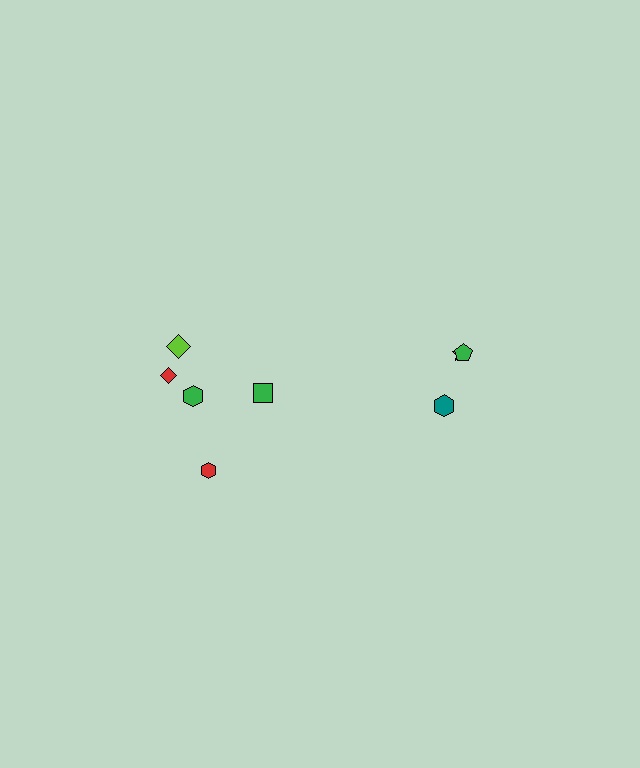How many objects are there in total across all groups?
There are 8 objects.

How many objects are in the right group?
There are 3 objects.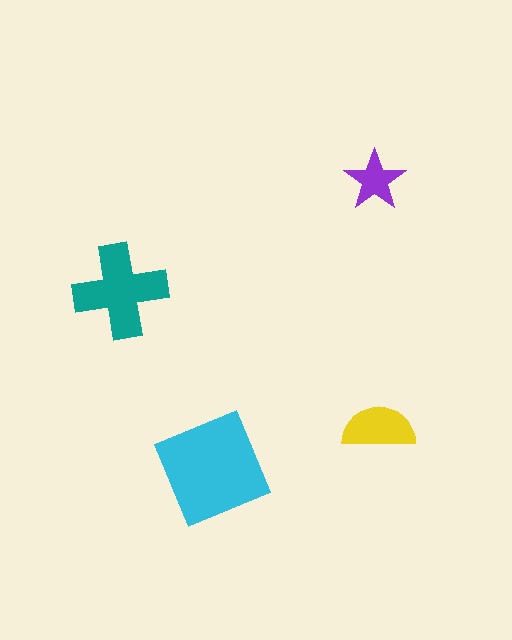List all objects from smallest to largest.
The purple star, the yellow semicircle, the teal cross, the cyan square.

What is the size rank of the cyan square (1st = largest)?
1st.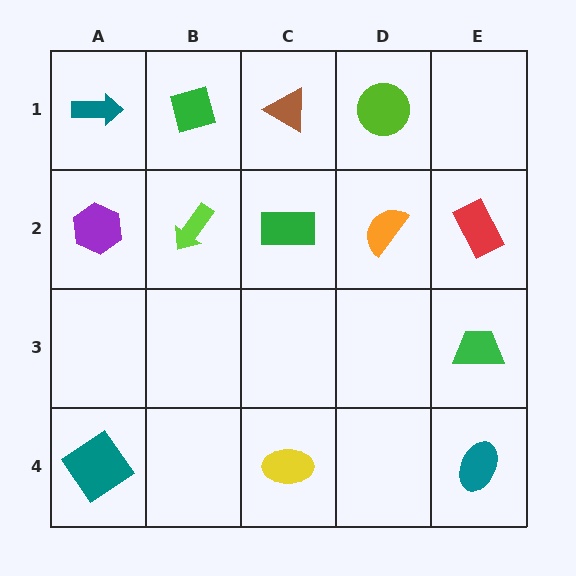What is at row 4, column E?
A teal ellipse.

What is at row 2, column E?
A red rectangle.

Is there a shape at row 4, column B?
No, that cell is empty.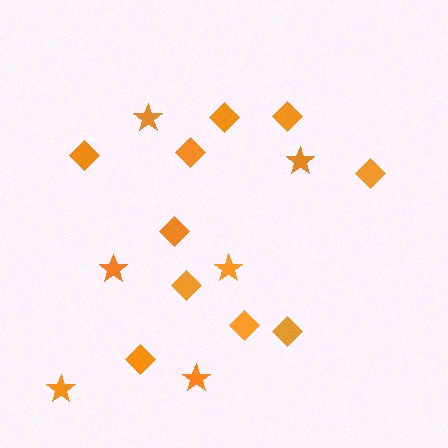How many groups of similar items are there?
There are 2 groups: one group of diamonds (10) and one group of stars (6).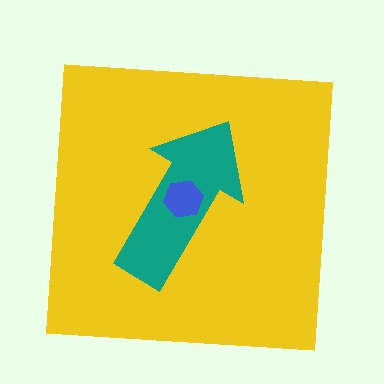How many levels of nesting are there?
3.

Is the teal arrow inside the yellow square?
Yes.